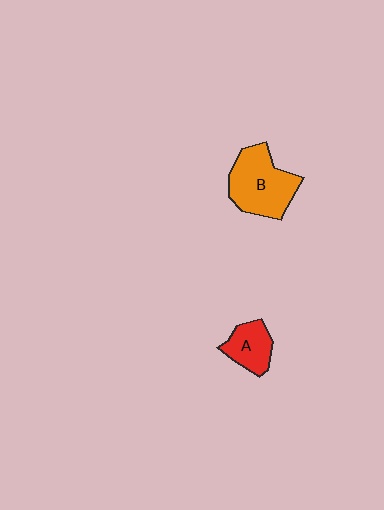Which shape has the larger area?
Shape B (orange).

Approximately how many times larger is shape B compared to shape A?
Approximately 1.9 times.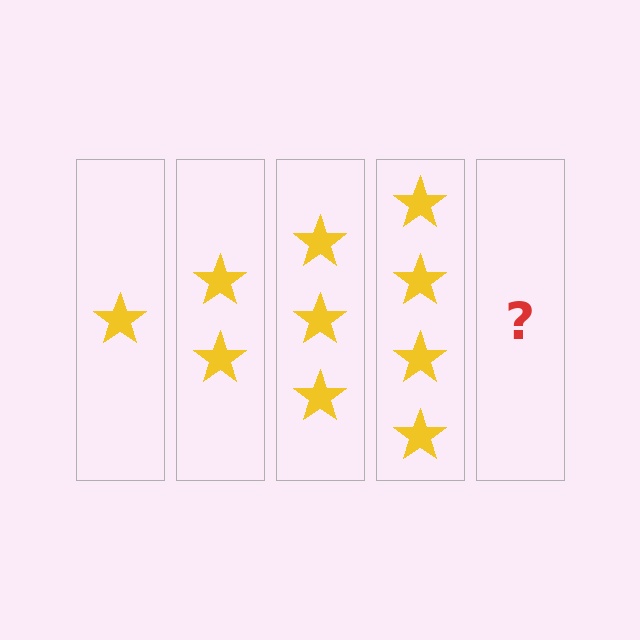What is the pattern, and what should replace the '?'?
The pattern is that each step adds one more star. The '?' should be 5 stars.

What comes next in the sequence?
The next element should be 5 stars.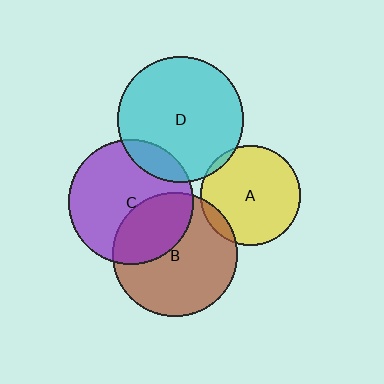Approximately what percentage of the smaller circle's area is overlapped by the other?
Approximately 35%.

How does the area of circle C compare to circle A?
Approximately 1.6 times.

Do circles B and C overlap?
Yes.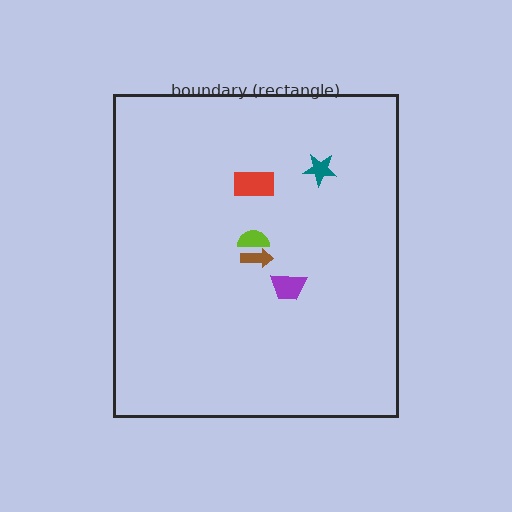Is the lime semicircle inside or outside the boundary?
Inside.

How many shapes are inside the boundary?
5 inside, 0 outside.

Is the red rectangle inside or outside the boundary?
Inside.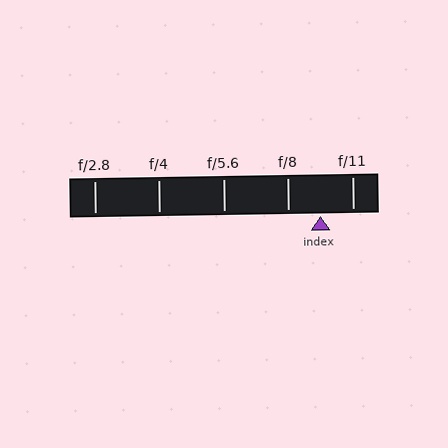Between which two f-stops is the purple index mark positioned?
The index mark is between f/8 and f/11.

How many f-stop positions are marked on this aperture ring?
There are 5 f-stop positions marked.